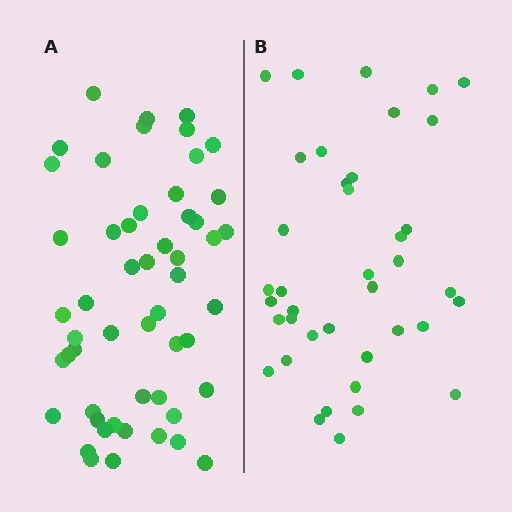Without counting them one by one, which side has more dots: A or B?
Region A (the left region) has more dots.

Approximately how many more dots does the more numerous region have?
Region A has approximately 15 more dots than region B.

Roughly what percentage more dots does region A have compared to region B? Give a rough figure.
About 35% more.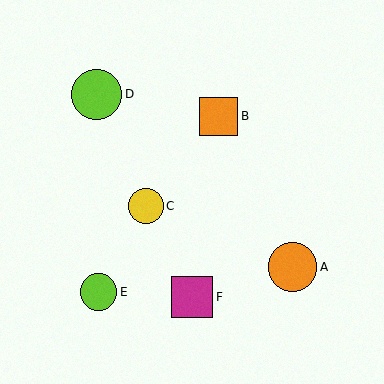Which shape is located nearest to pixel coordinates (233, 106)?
The orange square (labeled B) at (219, 116) is nearest to that location.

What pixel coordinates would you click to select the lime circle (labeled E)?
Click at (99, 292) to select the lime circle E.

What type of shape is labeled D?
Shape D is a lime circle.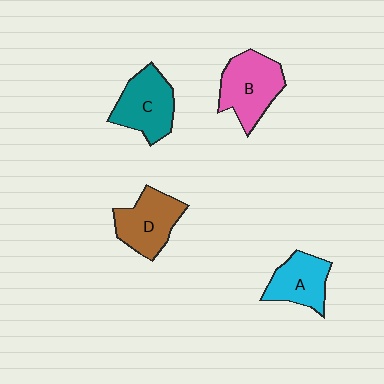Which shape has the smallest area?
Shape A (cyan).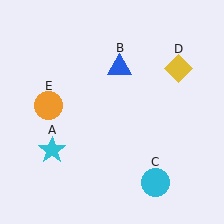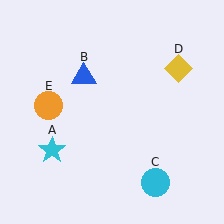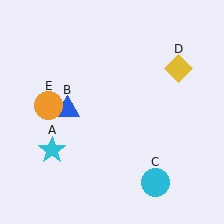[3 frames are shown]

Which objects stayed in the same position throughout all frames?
Cyan star (object A) and cyan circle (object C) and yellow diamond (object D) and orange circle (object E) remained stationary.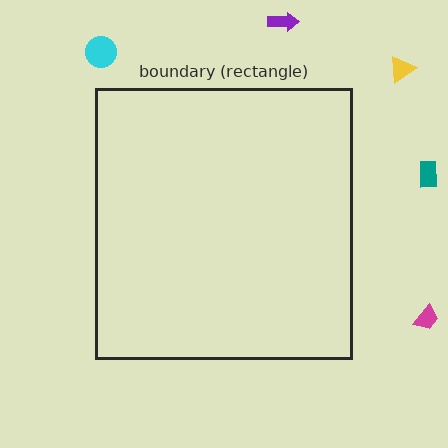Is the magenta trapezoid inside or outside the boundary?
Outside.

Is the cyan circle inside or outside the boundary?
Outside.